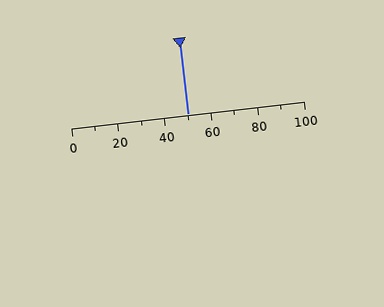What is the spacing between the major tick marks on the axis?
The major ticks are spaced 20 apart.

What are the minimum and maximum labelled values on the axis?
The axis runs from 0 to 100.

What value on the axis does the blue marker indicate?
The marker indicates approximately 50.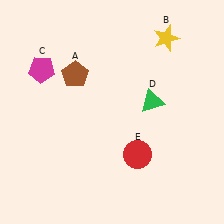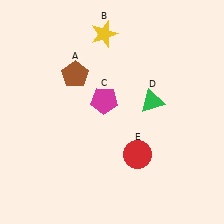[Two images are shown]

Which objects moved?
The objects that moved are: the yellow star (B), the magenta pentagon (C).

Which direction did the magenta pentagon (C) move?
The magenta pentagon (C) moved right.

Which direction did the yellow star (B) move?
The yellow star (B) moved left.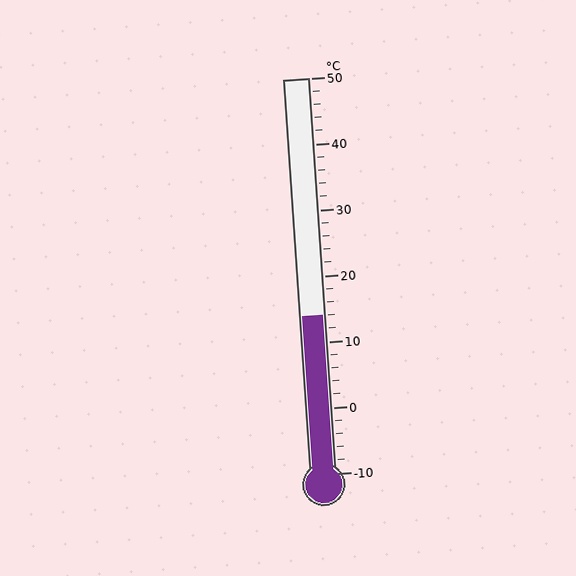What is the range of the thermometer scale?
The thermometer scale ranges from -10°C to 50°C.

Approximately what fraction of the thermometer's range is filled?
The thermometer is filled to approximately 40% of its range.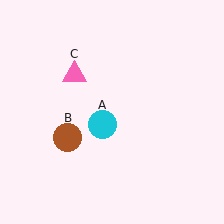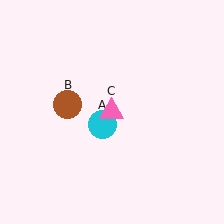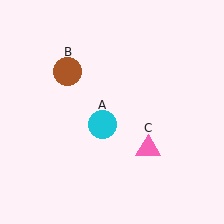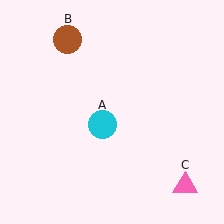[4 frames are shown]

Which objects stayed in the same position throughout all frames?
Cyan circle (object A) remained stationary.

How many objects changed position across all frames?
2 objects changed position: brown circle (object B), pink triangle (object C).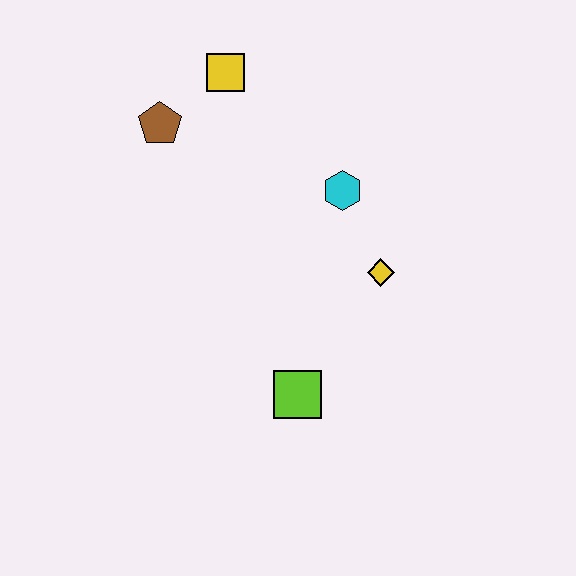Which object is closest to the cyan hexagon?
The yellow diamond is closest to the cyan hexagon.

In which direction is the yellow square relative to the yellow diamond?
The yellow square is above the yellow diamond.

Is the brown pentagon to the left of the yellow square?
Yes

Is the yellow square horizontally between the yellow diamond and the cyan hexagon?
No